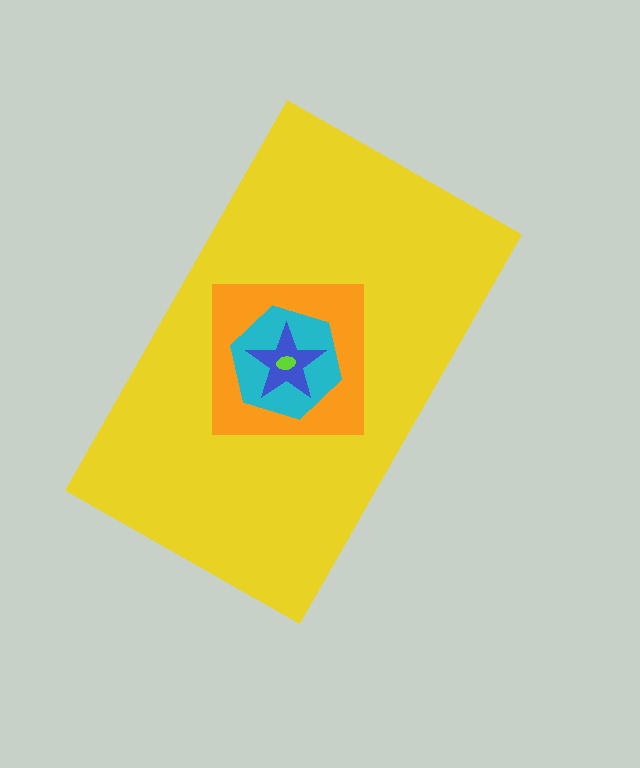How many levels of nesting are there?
5.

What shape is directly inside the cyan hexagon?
The blue star.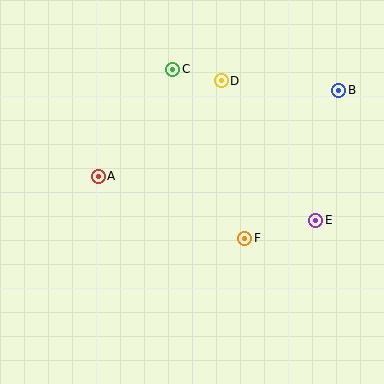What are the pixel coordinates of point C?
Point C is at (173, 69).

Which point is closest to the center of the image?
Point F at (245, 238) is closest to the center.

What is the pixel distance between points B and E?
The distance between B and E is 132 pixels.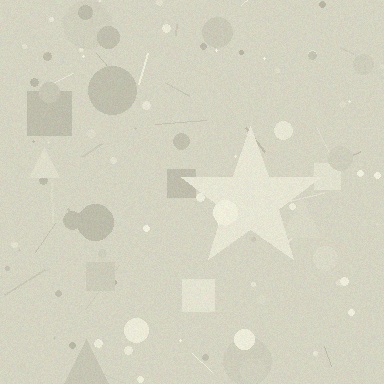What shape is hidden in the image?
A star is hidden in the image.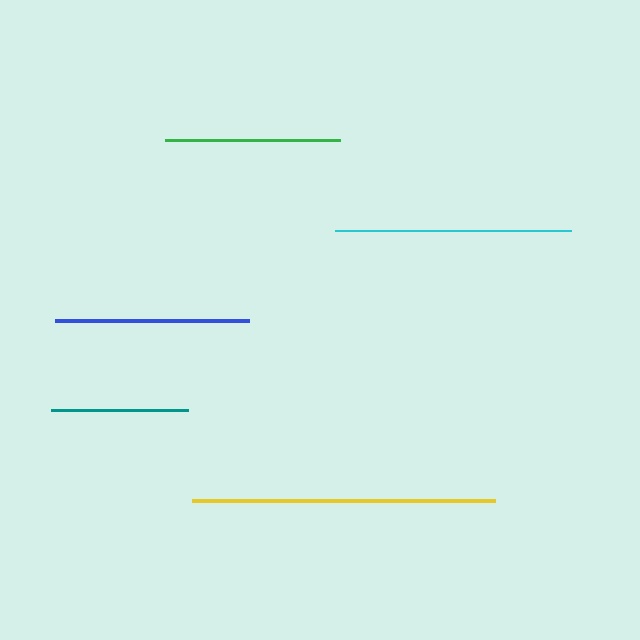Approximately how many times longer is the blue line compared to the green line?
The blue line is approximately 1.1 times the length of the green line.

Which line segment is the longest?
The yellow line is the longest at approximately 303 pixels.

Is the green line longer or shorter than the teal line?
The green line is longer than the teal line.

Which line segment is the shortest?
The teal line is the shortest at approximately 137 pixels.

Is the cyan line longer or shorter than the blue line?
The cyan line is longer than the blue line.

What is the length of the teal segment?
The teal segment is approximately 137 pixels long.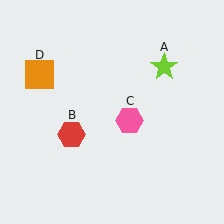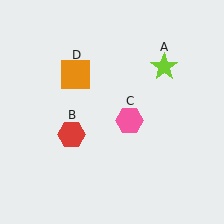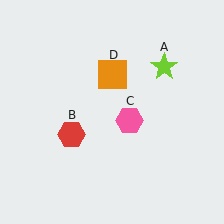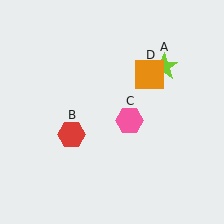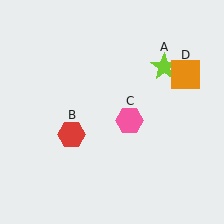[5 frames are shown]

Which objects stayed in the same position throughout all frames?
Lime star (object A) and red hexagon (object B) and pink hexagon (object C) remained stationary.